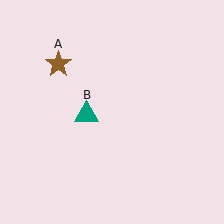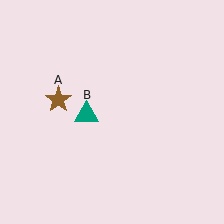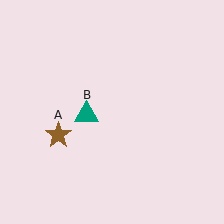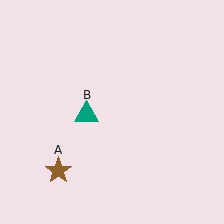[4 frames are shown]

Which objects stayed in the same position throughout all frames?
Teal triangle (object B) remained stationary.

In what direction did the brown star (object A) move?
The brown star (object A) moved down.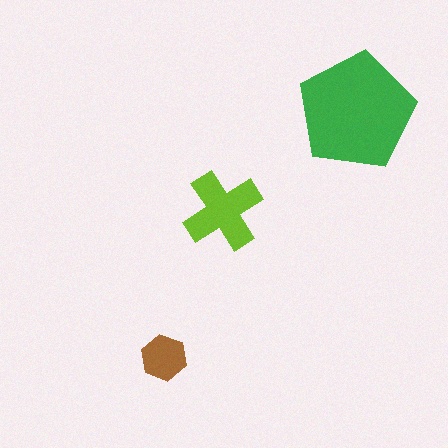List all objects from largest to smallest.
The green pentagon, the lime cross, the brown hexagon.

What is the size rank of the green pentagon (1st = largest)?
1st.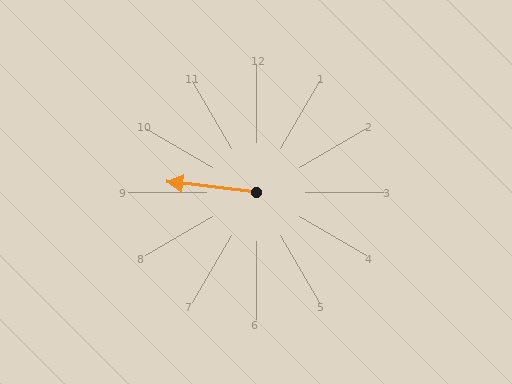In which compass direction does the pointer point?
West.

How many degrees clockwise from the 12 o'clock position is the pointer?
Approximately 277 degrees.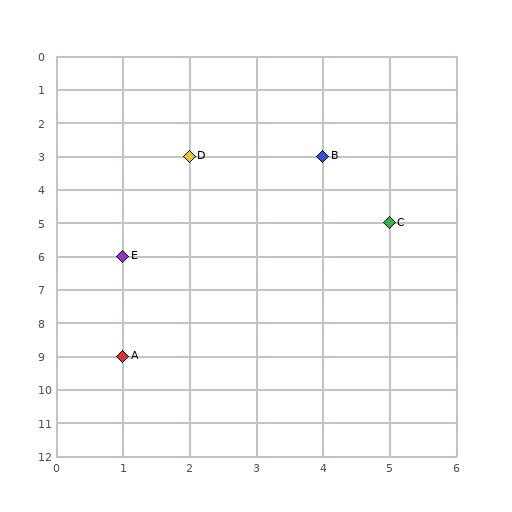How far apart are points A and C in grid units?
Points A and C are 4 columns and 4 rows apart (about 5.7 grid units diagonally).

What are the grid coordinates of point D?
Point D is at grid coordinates (2, 3).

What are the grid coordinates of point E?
Point E is at grid coordinates (1, 6).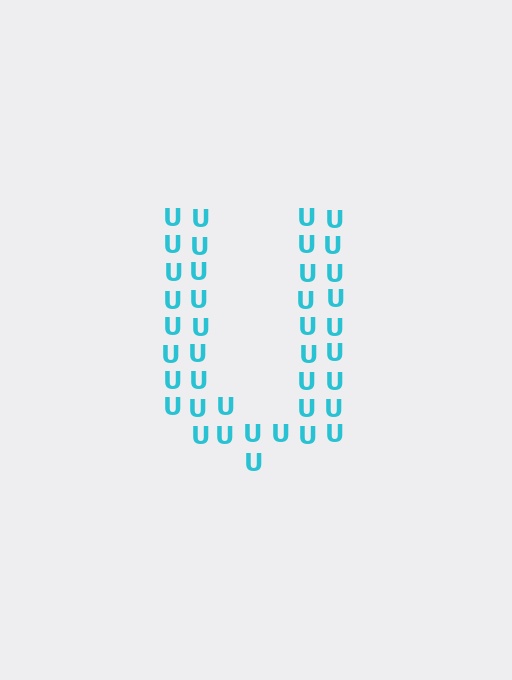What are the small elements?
The small elements are letter U's.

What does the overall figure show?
The overall figure shows the letter U.